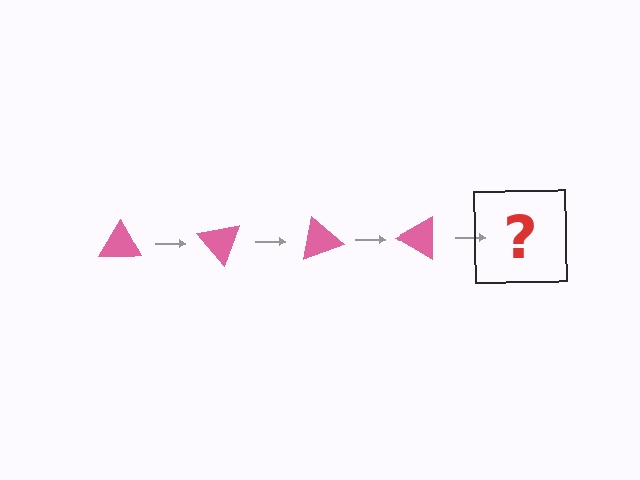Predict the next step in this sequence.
The next step is a pink triangle rotated 200 degrees.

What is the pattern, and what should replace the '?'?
The pattern is that the triangle rotates 50 degrees each step. The '?' should be a pink triangle rotated 200 degrees.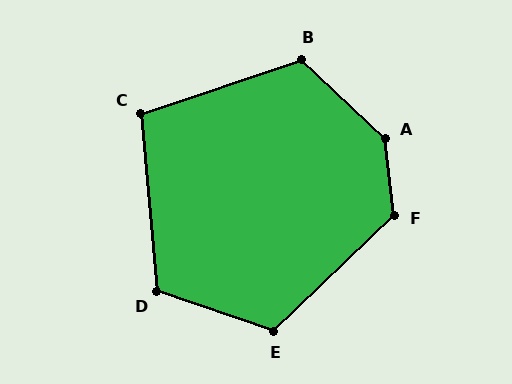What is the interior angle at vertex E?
Approximately 117 degrees (obtuse).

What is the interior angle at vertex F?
Approximately 127 degrees (obtuse).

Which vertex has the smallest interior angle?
C, at approximately 103 degrees.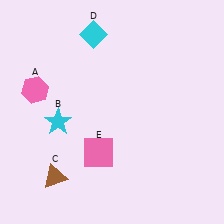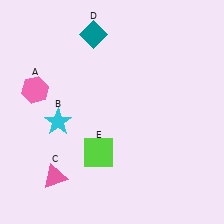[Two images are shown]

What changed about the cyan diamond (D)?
In Image 1, D is cyan. In Image 2, it changed to teal.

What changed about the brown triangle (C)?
In Image 1, C is brown. In Image 2, it changed to pink.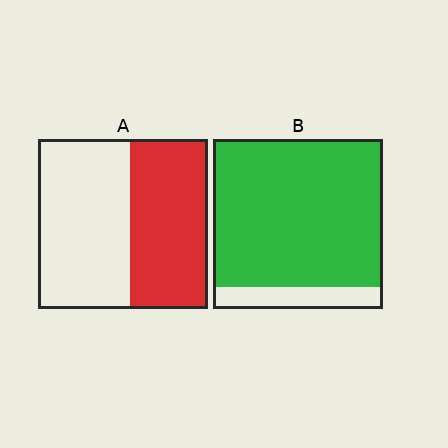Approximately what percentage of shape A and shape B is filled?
A is approximately 45% and B is approximately 85%.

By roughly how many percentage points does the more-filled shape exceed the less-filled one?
By roughly 40 percentage points (B over A).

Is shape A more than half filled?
No.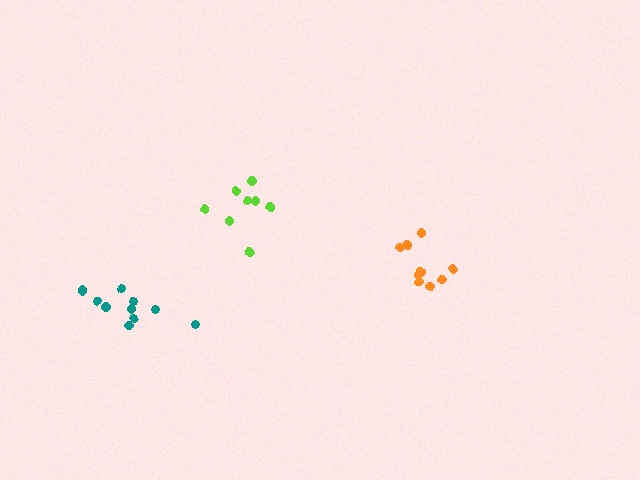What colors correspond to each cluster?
The clusters are colored: lime, orange, teal.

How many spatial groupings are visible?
There are 3 spatial groupings.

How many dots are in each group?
Group 1: 8 dots, Group 2: 9 dots, Group 3: 11 dots (28 total).